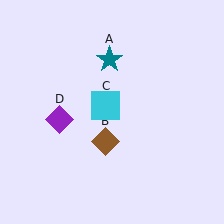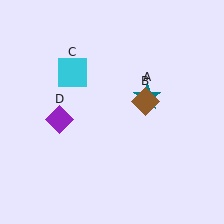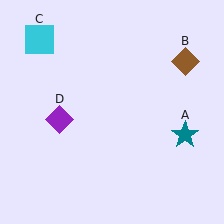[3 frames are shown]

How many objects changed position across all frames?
3 objects changed position: teal star (object A), brown diamond (object B), cyan square (object C).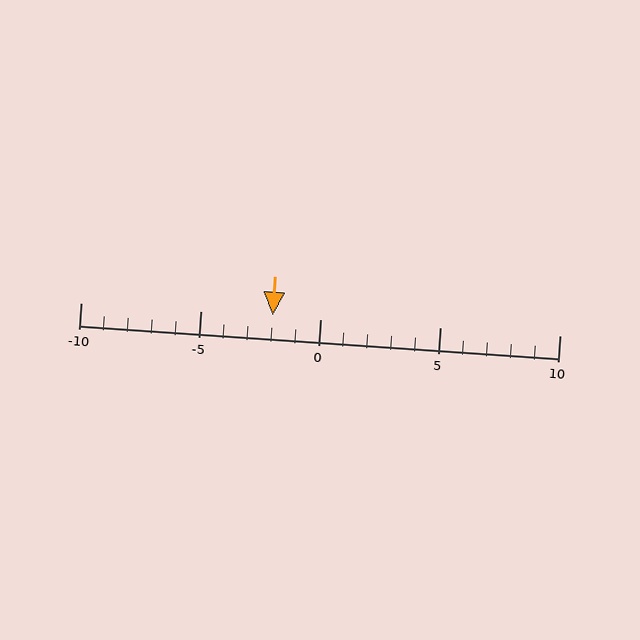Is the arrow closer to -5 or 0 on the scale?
The arrow is closer to 0.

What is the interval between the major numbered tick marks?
The major tick marks are spaced 5 units apart.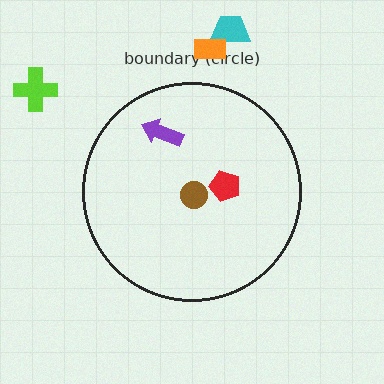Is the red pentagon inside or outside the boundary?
Inside.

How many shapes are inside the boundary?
3 inside, 3 outside.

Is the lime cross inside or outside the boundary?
Outside.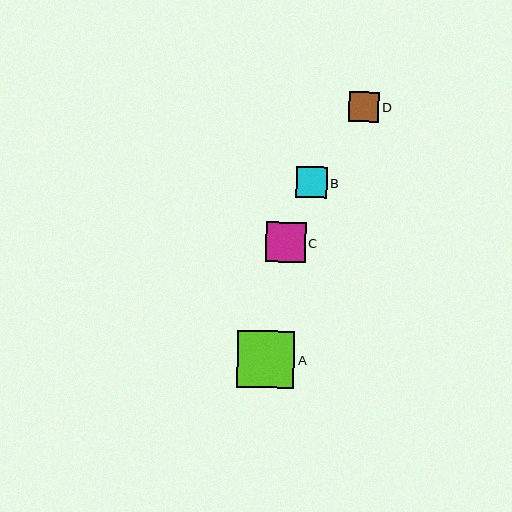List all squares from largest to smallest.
From largest to smallest: A, C, B, D.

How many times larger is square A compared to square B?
Square A is approximately 1.9 times the size of square B.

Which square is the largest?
Square A is the largest with a size of approximately 57 pixels.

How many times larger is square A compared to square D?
Square A is approximately 1.9 times the size of square D.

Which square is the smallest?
Square D is the smallest with a size of approximately 30 pixels.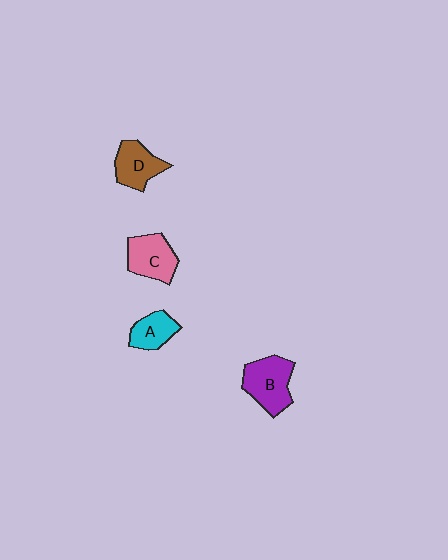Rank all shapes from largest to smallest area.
From largest to smallest: B (purple), C (pink), D (brown), A (cyan).